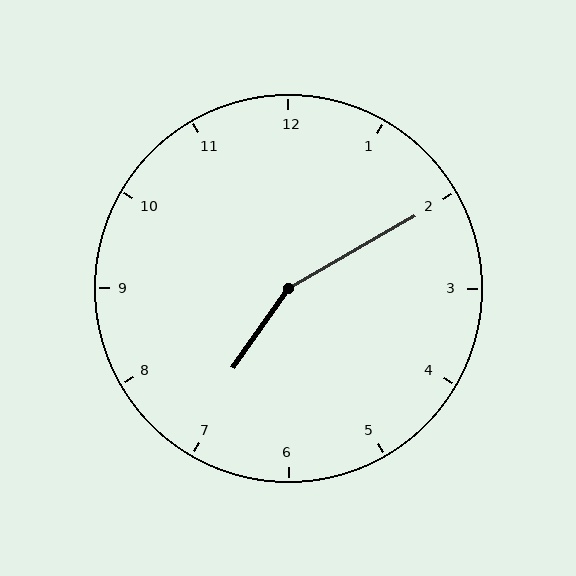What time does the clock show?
7:10.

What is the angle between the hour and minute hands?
Approximately 155 degrees.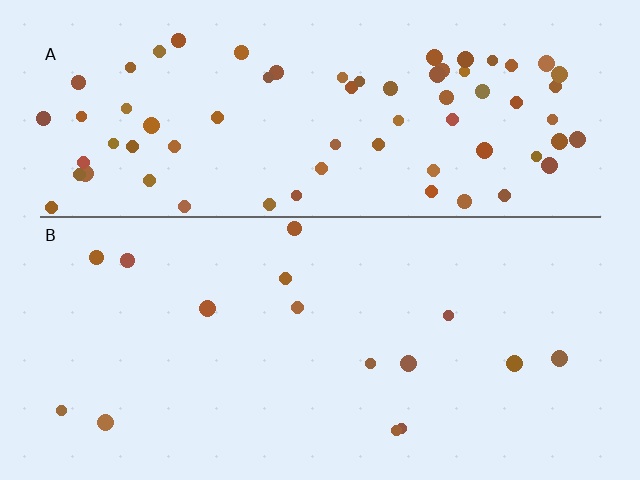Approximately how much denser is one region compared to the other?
Approximately 4.7× — region A over region B.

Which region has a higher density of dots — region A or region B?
A (the top).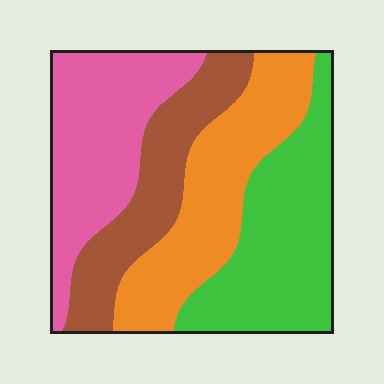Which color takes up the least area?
Brown, at roughly 20%.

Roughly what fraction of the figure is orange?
Orange takes up about one quarter (1/4) of the figure.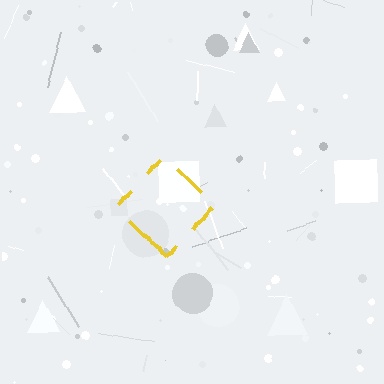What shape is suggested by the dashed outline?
The dashed outline suggests a diamond.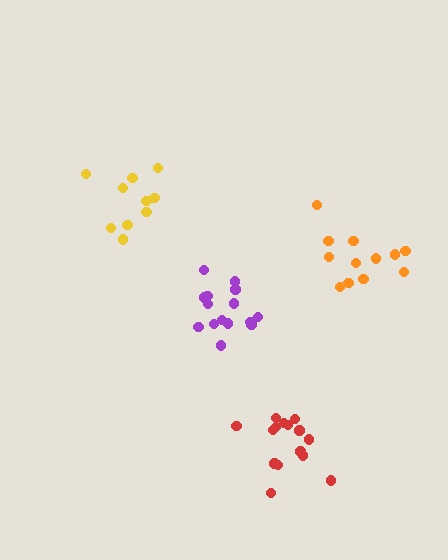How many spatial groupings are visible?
There are 4 spatial groupings.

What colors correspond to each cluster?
The clusters are colored: orange, yellow, red, purple.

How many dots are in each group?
Group 1: 12 dots, Group 2: 10 dots, Group 3: 15 dots, Group 4: 15 dots (52 total).